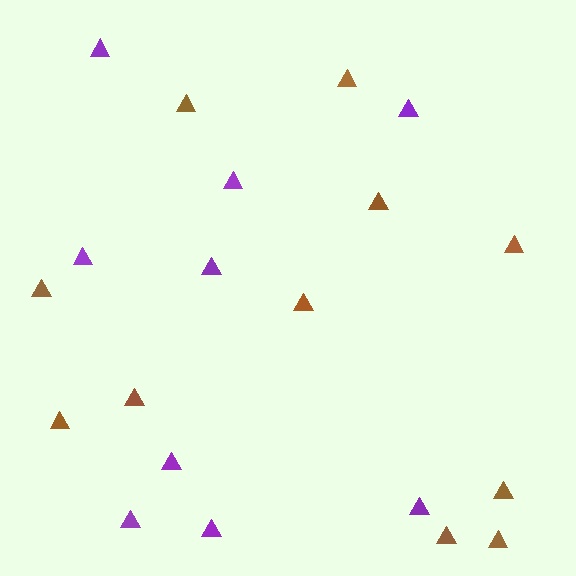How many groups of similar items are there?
There are 2 groups: one group of purple triangles (9) and one group of brown triangles (11).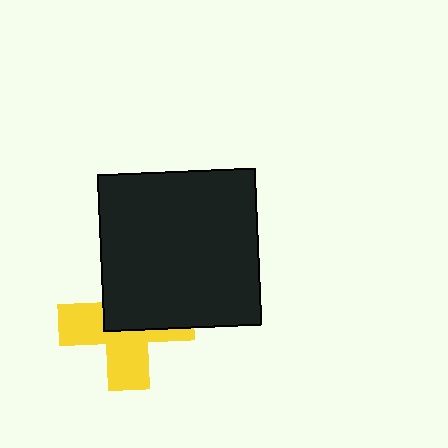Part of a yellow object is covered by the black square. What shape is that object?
It is a cross.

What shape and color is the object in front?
The object in front is a black square.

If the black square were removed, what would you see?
You would see the complete yellow cross.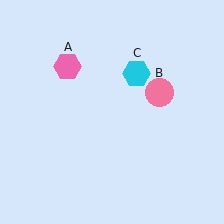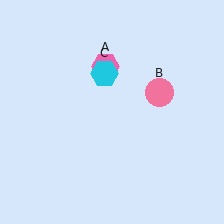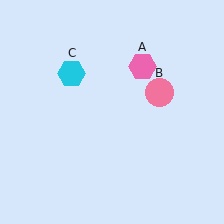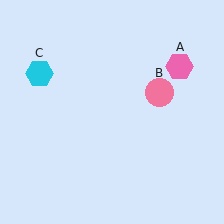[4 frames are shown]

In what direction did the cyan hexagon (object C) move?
The cyan hexagon (object C) moved left.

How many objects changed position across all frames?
2 objects changed position: pink hexagon (object A), cyan hexagon (object C).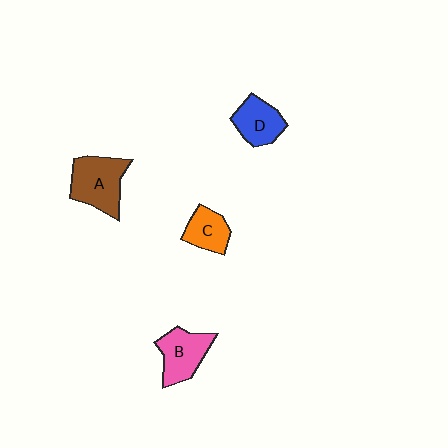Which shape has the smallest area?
Shape C (orange).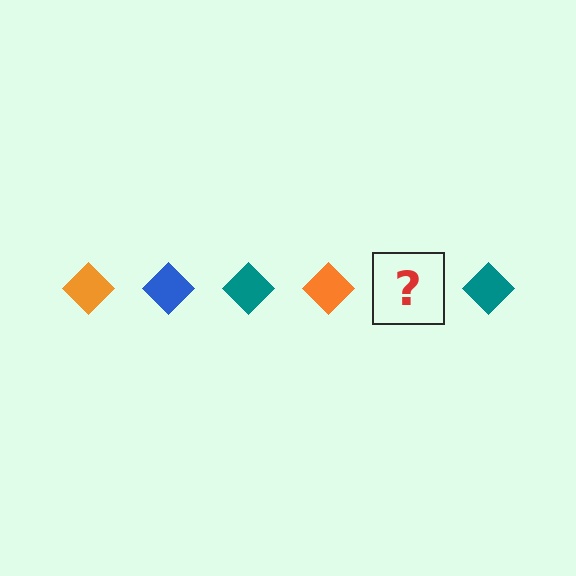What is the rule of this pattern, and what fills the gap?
The rule is that the pattern cycles through orange, blue, teal diamonds. The gap should be filled with a blue diamond.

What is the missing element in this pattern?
The missing element is a blue diamond.